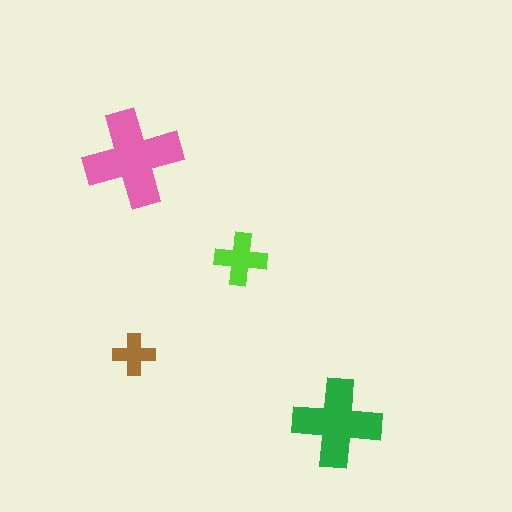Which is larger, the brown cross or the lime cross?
The lime one.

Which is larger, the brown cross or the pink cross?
The pink one.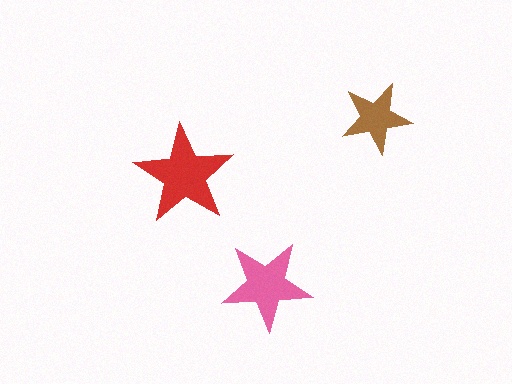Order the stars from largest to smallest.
the red one, the pink one, the brown one.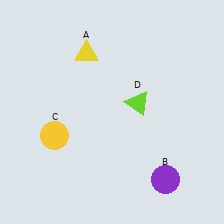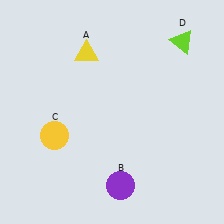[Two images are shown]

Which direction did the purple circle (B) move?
The purple circle (B) moved left.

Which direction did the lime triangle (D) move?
The lime triangle (D) moved up.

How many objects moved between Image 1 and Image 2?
2 objects moved between the two images.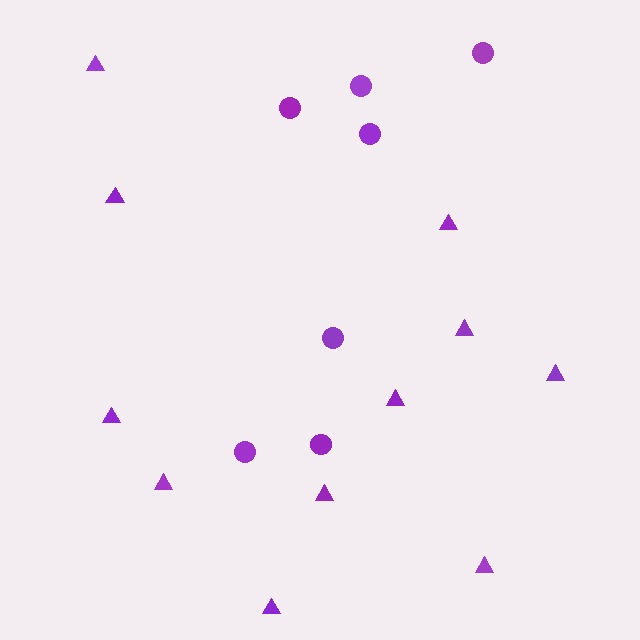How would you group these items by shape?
There are 2 groups: one group of circles (7) and one group of triangles (11).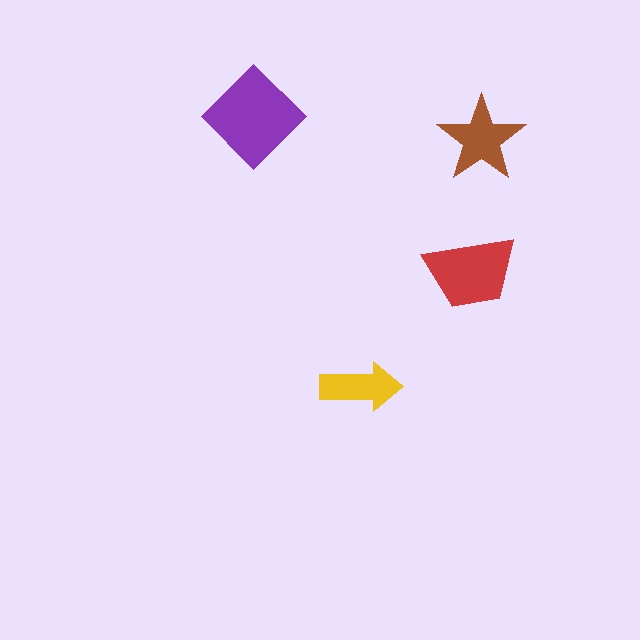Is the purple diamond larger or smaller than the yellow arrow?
Larger.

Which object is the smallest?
The yellow arrow.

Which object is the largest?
The purple diamond.